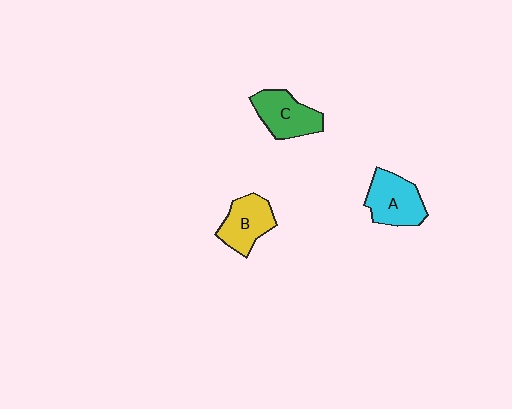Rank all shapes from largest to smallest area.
From largest to smallest: A (cyan), C (green), B (yellow).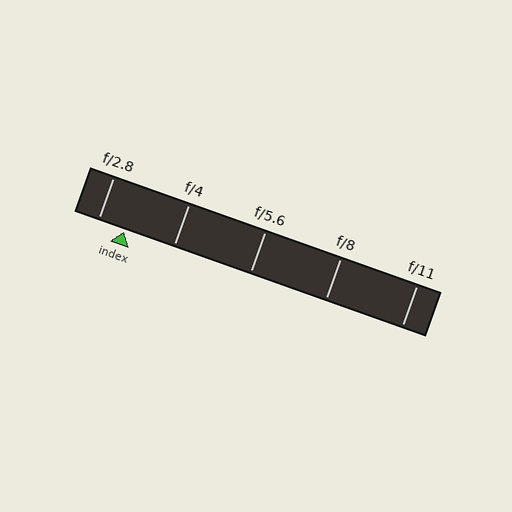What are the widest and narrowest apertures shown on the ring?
The widest aperture shown is f/2.8 and the narrowest is f/11.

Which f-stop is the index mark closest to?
The index mark is closest to f/2.8.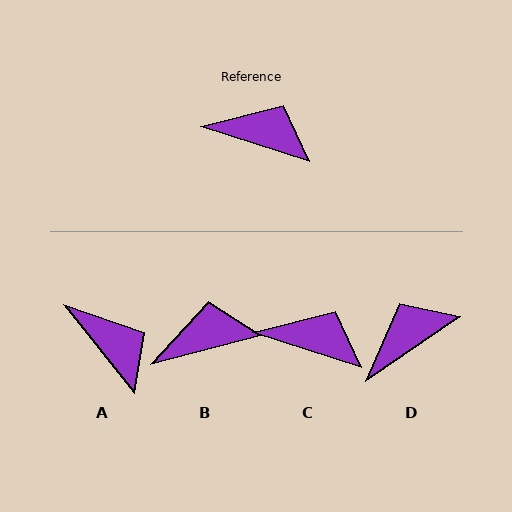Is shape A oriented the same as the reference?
No, it is off by about 33 degrees.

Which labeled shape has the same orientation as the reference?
C.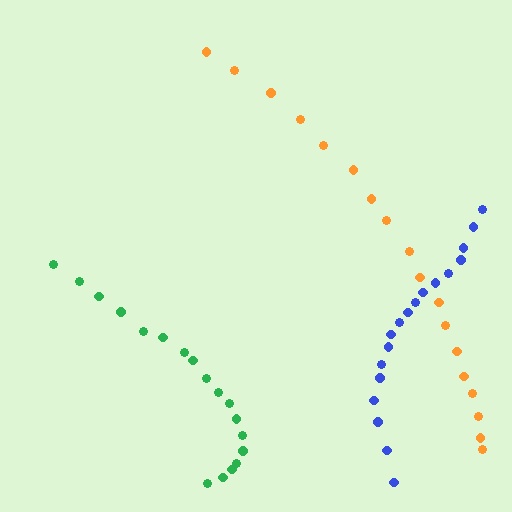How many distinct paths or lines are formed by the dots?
There are 3 distinct paths.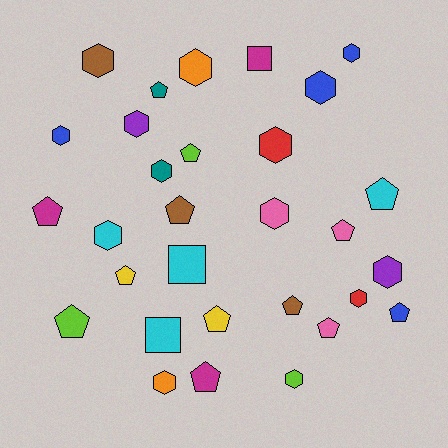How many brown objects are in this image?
There are 3 brown objects.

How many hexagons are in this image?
There are 14 hexagons.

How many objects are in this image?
There are 30 objects.